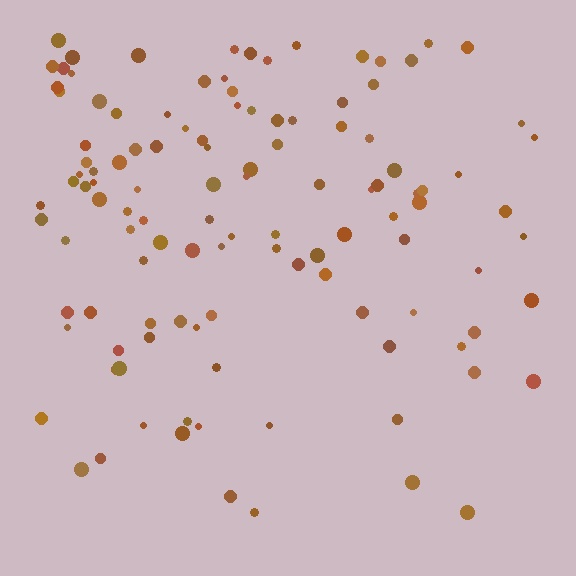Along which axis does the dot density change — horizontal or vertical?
Vertical.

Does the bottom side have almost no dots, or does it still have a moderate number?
Still a moderate number, just noticeably fewer than the top.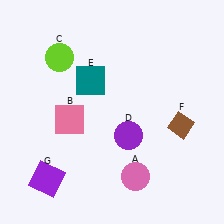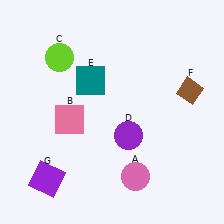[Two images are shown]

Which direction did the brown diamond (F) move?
The brown diamond (F) moved up.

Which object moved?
The brown diamond (F) moved up.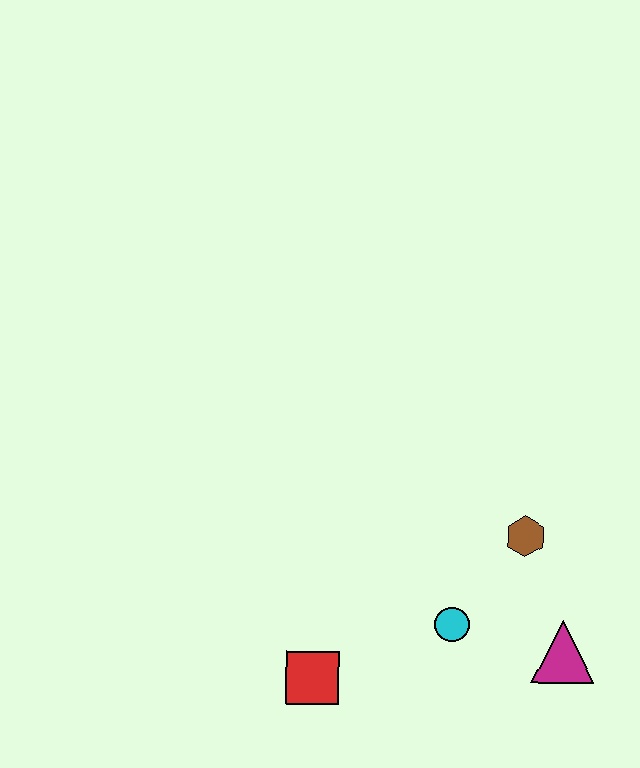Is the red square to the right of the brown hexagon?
No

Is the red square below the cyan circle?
Yes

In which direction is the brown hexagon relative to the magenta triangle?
The brown hexagon is above the magenta triangle.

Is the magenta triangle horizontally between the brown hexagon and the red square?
No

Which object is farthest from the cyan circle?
The red square is farthest from the cyan circle.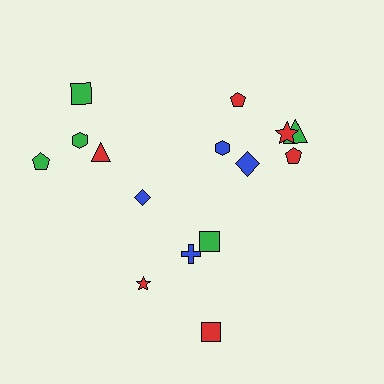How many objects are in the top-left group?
There are 4 objects.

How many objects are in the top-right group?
There are 6 objects.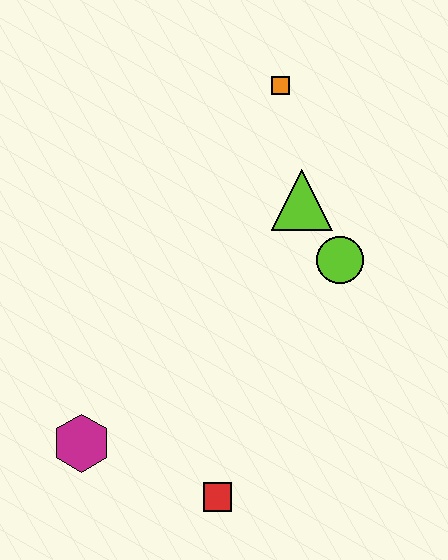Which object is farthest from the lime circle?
The magenta hexagon is farthest from the lime circle.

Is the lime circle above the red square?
Yes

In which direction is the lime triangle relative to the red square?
The lime triangle is above the red square.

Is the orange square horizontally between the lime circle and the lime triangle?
No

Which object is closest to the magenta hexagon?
The red square is closest to the magenta hexagon.